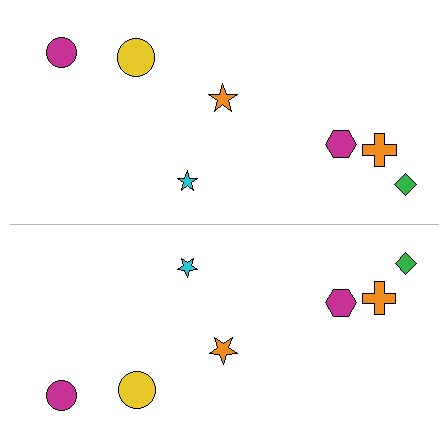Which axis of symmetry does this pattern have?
The pattern has a horizontal axis of symmetry running through the center of the image.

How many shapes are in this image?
There are 14 shapes in this image.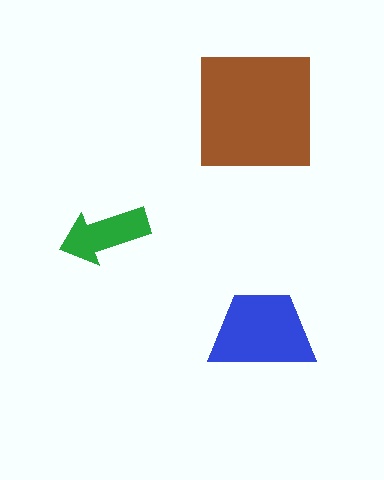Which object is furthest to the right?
The blue trapezoid is rightmost.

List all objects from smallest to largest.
The green arrow, the blue trapezoid, the brown square.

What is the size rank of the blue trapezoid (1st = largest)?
2nd.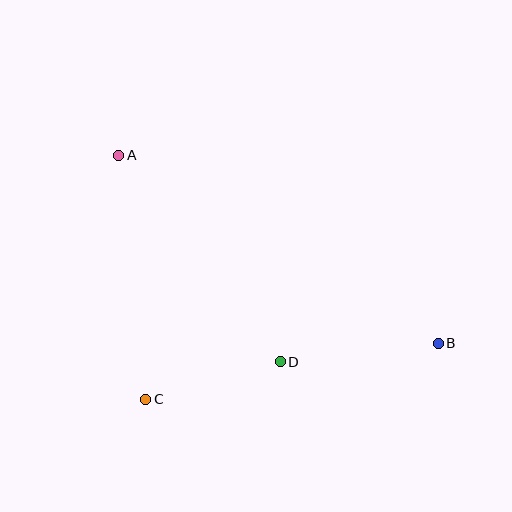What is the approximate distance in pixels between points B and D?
The distance between B and D is approximately 159 pixels.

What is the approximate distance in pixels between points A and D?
The distance between A and D is approximately 263 pixels.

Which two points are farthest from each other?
Points A and B are farthest from each other.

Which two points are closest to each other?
Points C and D are closest to each other.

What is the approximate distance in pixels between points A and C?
The distance between A and C is approximately 246 pixels.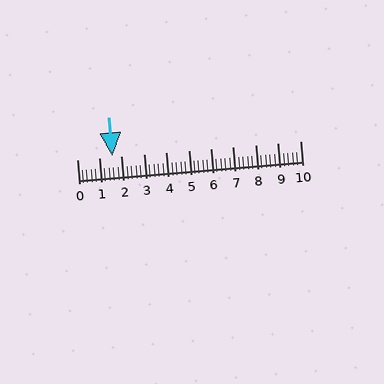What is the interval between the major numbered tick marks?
The major tick marks are spaced 1 units apart.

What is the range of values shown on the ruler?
The ruler shows values from 0 to 10.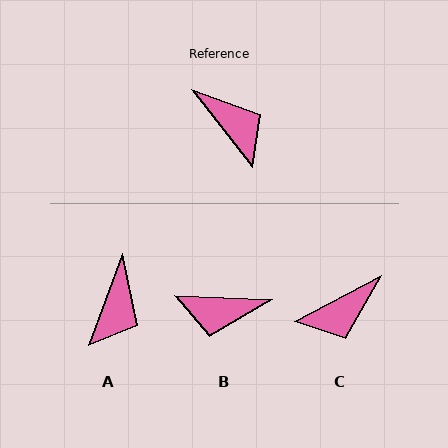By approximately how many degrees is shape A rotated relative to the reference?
Approximately 58 degrees clockwise.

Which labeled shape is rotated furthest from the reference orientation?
B, about 130 degrees away.